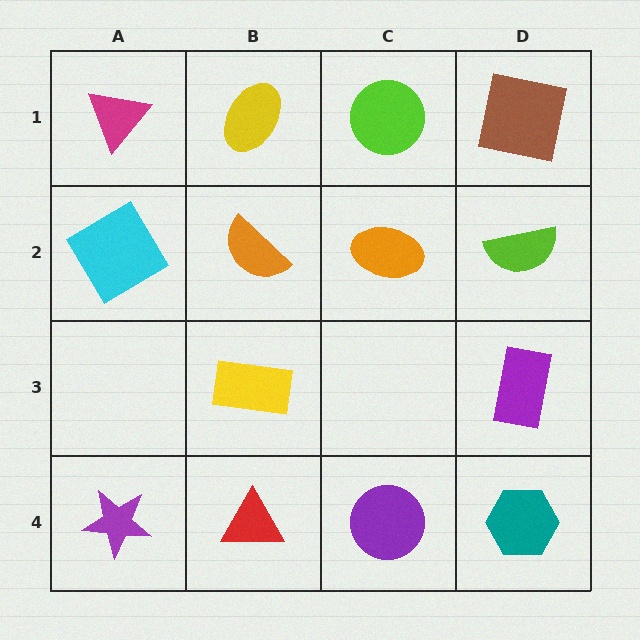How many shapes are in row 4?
4 shapes.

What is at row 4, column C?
A purple circle.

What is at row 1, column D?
A brown square.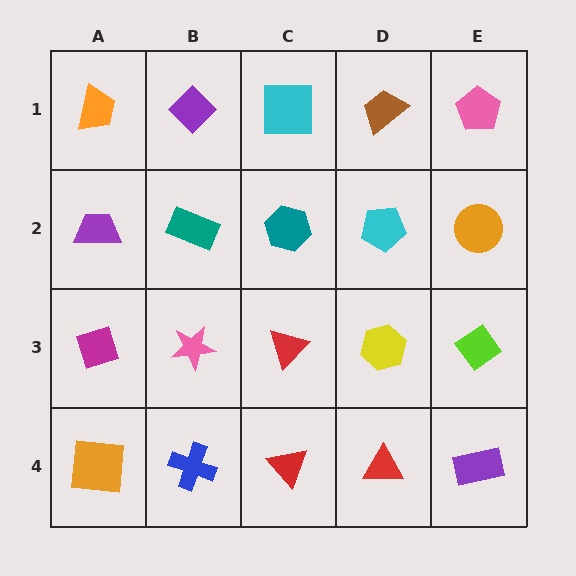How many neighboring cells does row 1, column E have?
2.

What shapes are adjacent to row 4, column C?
A red triangle (row 3, column C), a blue cross (row 4, column B), a red triangle (row 4, column D).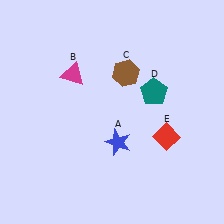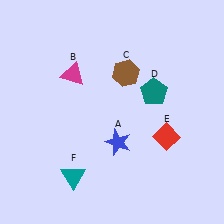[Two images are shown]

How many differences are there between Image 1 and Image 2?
There is 1 difference between the two images.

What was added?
A teal triangle (F) was added in Image 2.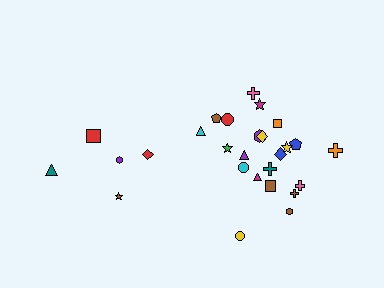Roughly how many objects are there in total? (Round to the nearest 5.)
Roughly 25 objects in total.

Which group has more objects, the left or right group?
The right group.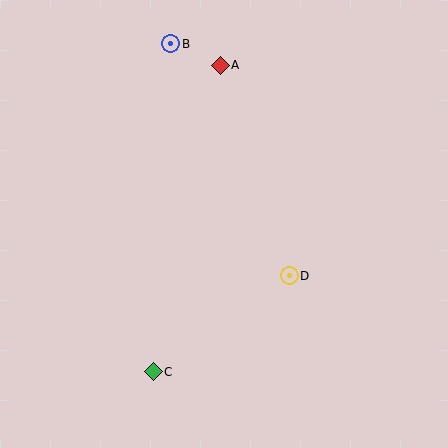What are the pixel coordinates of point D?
Point D is at (289, 276).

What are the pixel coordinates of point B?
Point B is at (171, 44).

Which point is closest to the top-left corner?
Point B is closest to the top-left corner.